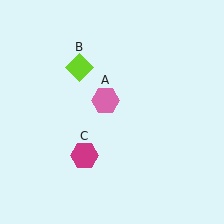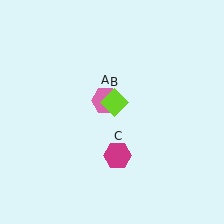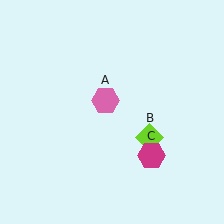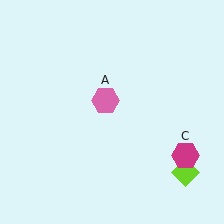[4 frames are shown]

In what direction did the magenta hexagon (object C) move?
The magenta hexagon (object C) moved right.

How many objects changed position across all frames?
2 objects changed position: lime diamond (object B), magenta hexagon (object C).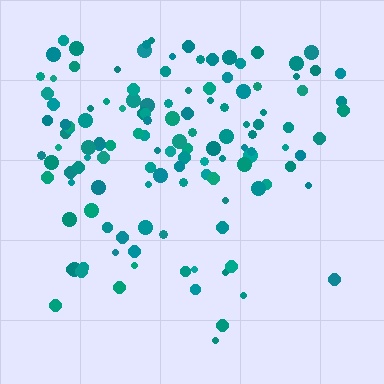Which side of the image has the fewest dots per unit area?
The bottom.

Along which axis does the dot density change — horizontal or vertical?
Vertical.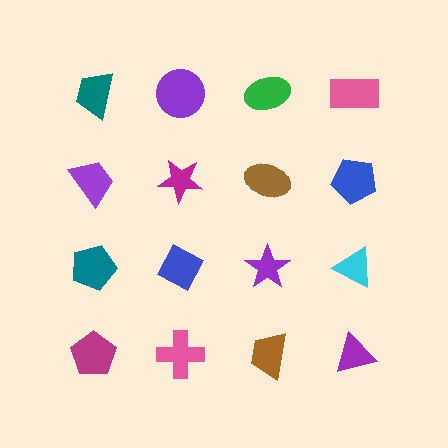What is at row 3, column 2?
A blue diamond.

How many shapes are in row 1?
4 shapes.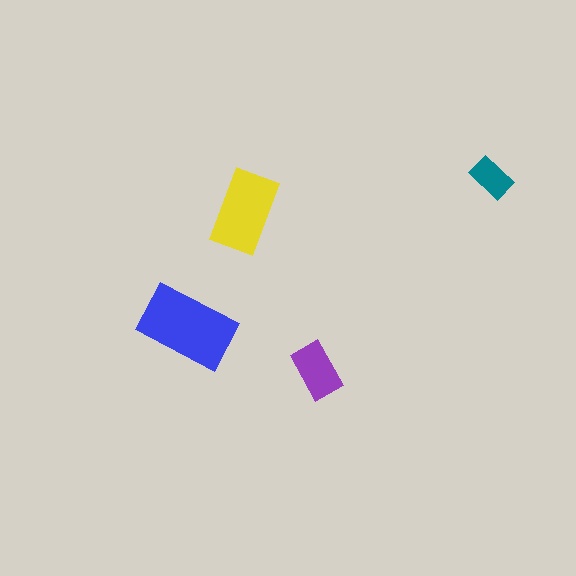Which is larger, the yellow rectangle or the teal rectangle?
The yellow one.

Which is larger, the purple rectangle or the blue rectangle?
The blue one.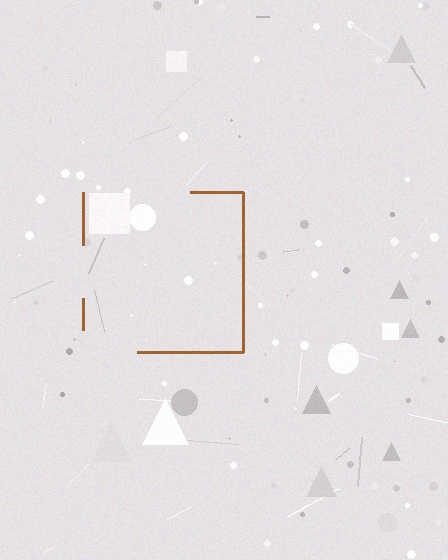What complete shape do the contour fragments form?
The contour fragments form a square.